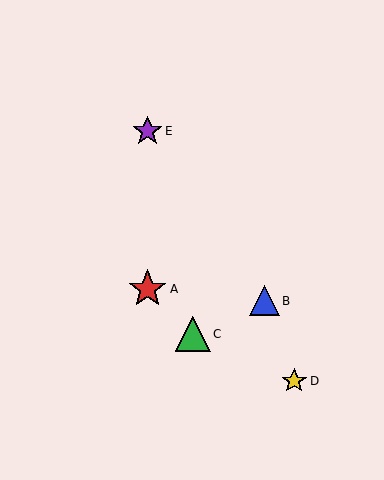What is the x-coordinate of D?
Object D is at x≈294.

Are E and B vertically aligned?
No, E is at x≈147 and B is at x≈264.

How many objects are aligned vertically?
2 objects (A, E) are aligned vertically.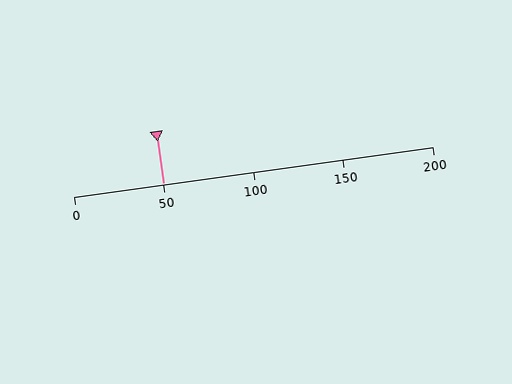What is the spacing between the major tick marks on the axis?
The major ticks are spaced 50 apart.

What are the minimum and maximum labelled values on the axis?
The axis runs from 0 to 200.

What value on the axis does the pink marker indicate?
The marker indicates approximately 50.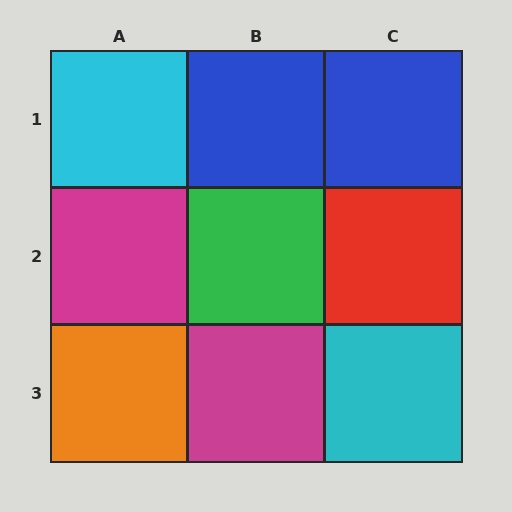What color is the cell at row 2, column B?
Green.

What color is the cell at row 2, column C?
Red.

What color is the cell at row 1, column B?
Blue.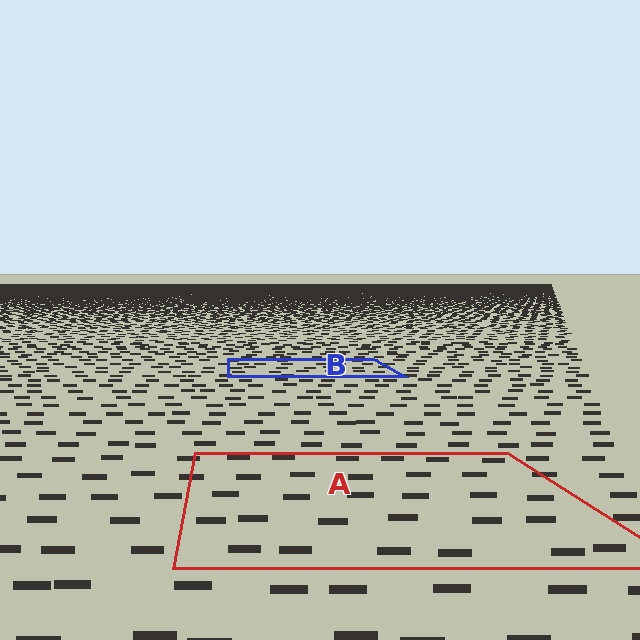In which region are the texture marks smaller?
The texture marks are smaller in region B, because it is farther away.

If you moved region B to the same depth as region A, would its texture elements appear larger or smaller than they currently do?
They would appear larger. At a closer depth, the same texture elements are projected at a bigger on-screen size.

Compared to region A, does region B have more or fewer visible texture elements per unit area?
Region B has more texture elements per unit area — they are packed more densely because it is farther away.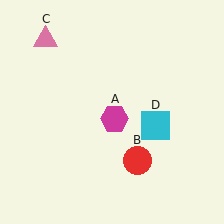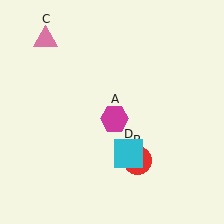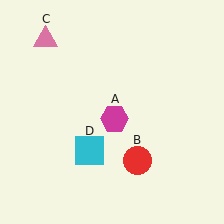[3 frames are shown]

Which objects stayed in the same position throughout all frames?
Magenta hexagon (object A) and red circle (object B) and pink triangle (object C) remained stationary.